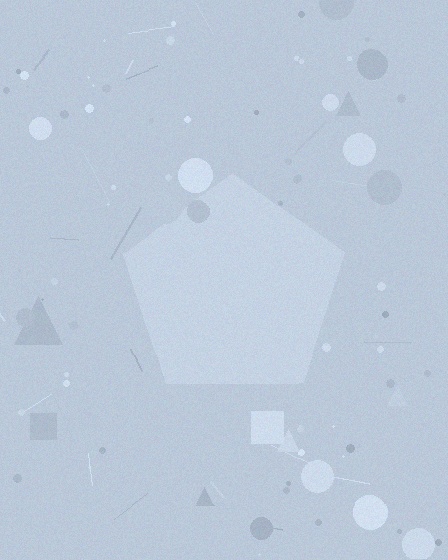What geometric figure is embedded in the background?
A pentagon is embedded in the background.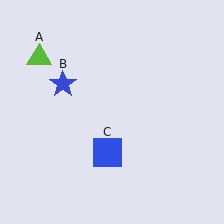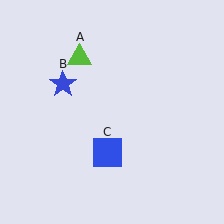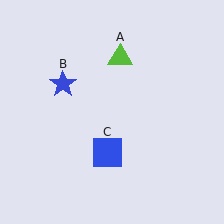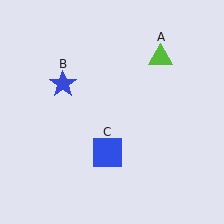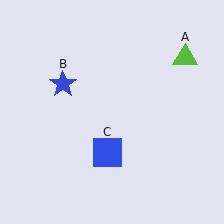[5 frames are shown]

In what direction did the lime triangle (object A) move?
The lime triangle (object A) moved right.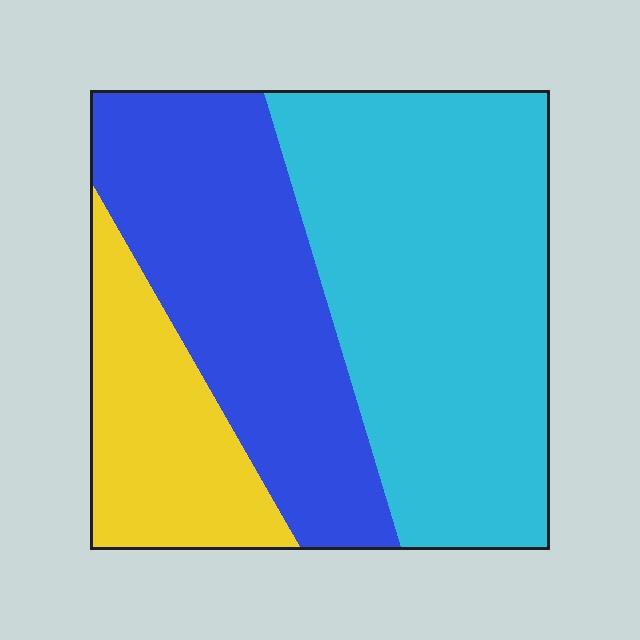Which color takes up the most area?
Cyan, at roughly 45%.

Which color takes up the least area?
Yellow, at roughly 20%.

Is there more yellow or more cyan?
Cyan.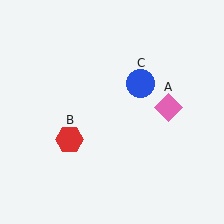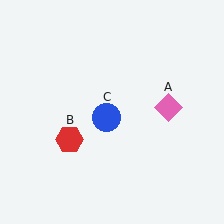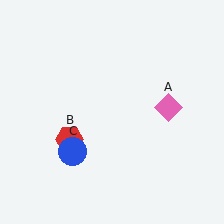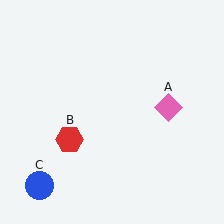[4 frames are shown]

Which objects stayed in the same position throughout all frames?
Pink diamond (object A) and red hexagon (object B) remained stationary.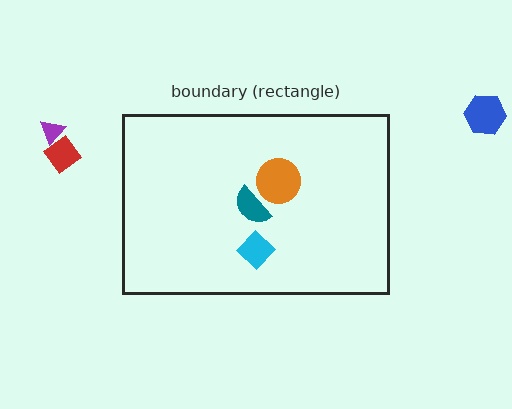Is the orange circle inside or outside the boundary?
Inside.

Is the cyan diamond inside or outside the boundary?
Inside.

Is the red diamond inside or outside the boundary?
Outside.